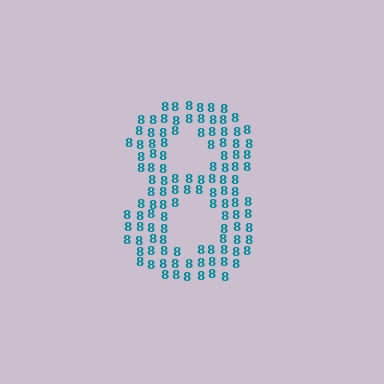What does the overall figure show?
The overall figure shows the digit 8.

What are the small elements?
The small elements are digit 8's.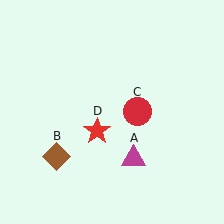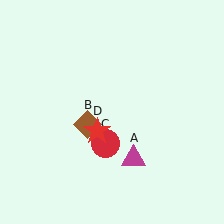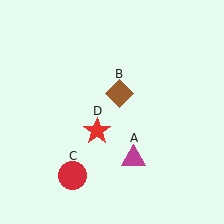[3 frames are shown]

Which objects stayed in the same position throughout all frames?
Magenta triangle (object A) and red star (object D) remained stationary.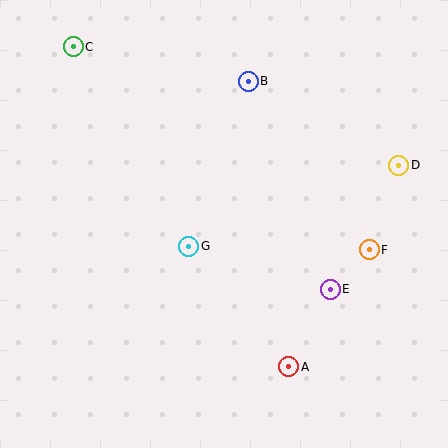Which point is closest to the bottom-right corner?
Point A is closest to the bottom-right corner.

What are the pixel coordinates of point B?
Point B is at (248, 81).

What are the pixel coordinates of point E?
Point E is at (330, 289).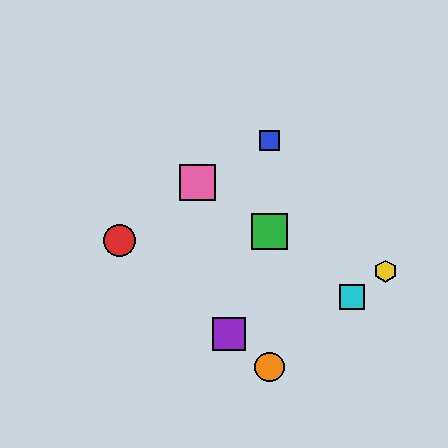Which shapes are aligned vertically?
The blue square, the green square, the orange circle are aligned vertically.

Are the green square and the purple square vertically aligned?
No, the green square is at x≈270 and the purple square is at x≈229.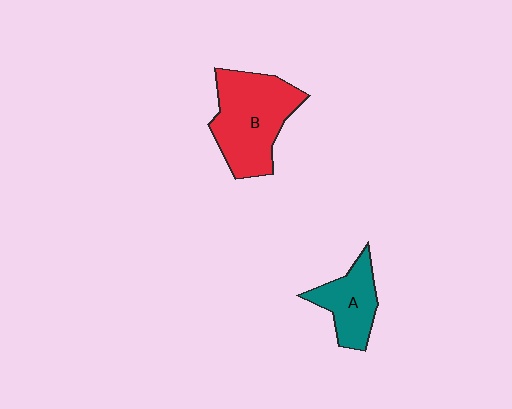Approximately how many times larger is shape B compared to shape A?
Approximately 1.8 times.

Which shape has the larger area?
Shape B (red).